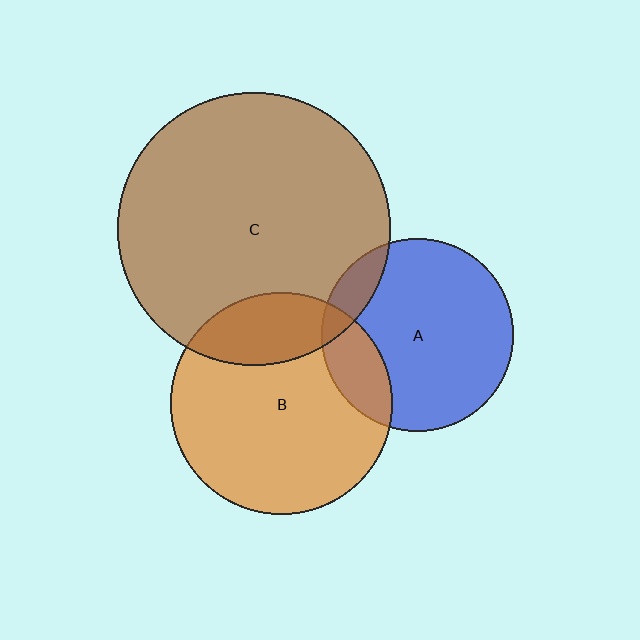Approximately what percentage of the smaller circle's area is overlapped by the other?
Approximately 20%.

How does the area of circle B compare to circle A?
Approximately 1.3 times.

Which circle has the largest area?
Circle C (brown).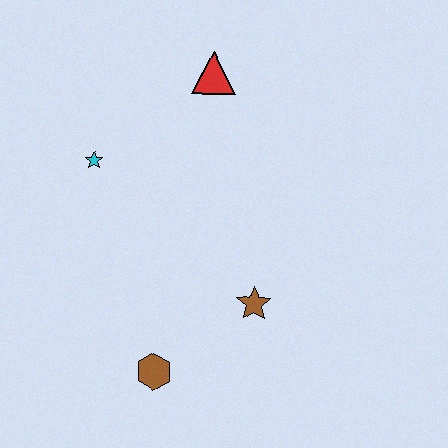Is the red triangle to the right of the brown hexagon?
Yes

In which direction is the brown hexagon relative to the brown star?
The brown hexagon is to the left of the brown star.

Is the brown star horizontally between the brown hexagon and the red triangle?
No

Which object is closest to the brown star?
The brown hexagon is closest to the brown star.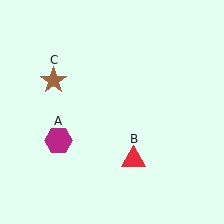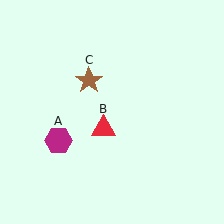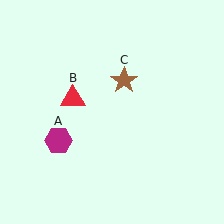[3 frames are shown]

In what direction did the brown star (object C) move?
The brown star (object C) moved right.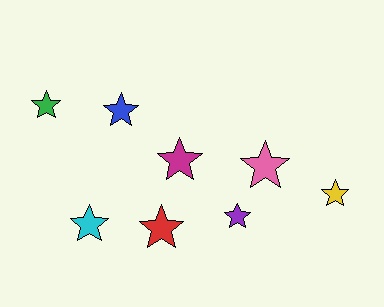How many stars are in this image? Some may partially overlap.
There are 8 stars.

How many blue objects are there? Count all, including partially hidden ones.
There is 1 blue object.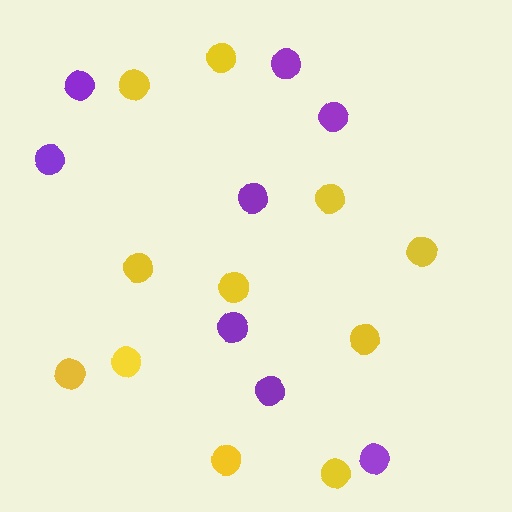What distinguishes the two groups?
There are 2 groups: one group of yellow circles (11) and one group of purple circles (8).